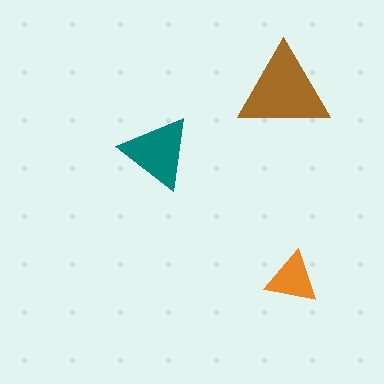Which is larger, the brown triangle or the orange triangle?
The brown one.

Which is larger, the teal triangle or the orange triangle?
The teal one.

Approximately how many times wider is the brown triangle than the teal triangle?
About 1.5 times wider.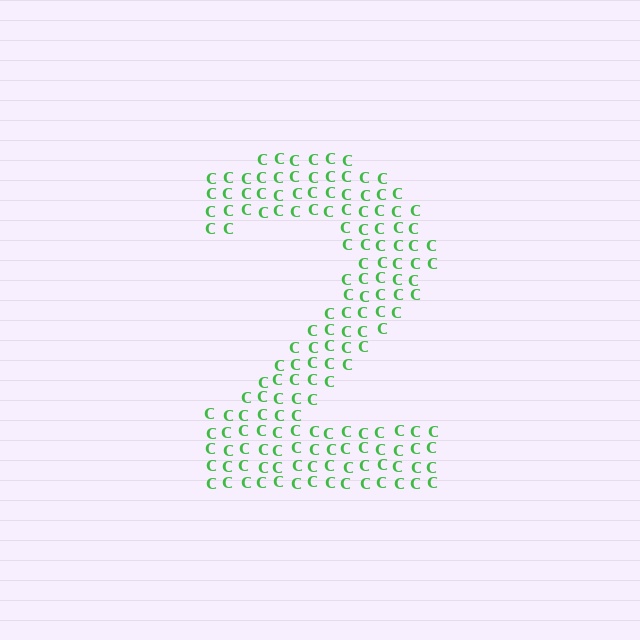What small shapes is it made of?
It is made of small letter C's.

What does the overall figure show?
The overall figure shows the digit 2.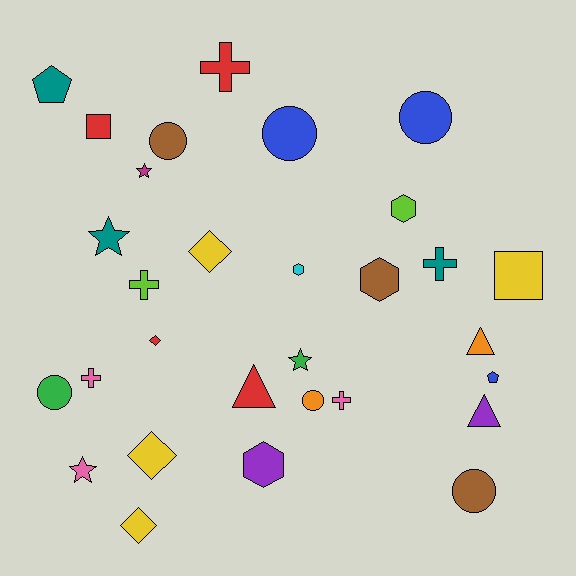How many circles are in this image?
There are 6 circles.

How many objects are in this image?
There are 30 objects.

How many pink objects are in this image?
There are 3 pink objects.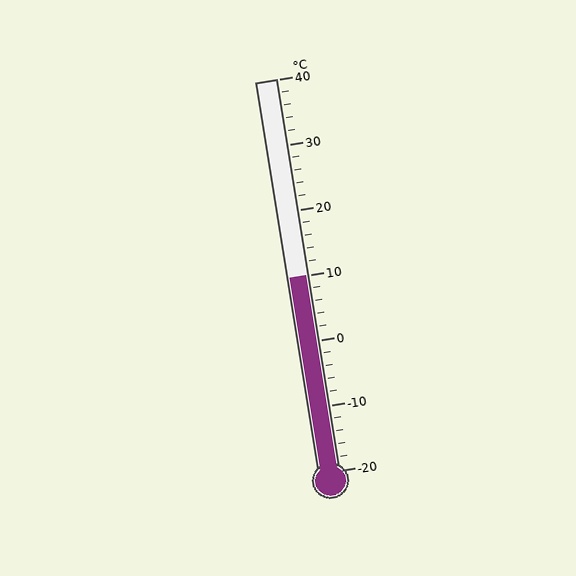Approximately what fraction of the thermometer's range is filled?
The thermometer is filled to approximately 50% of its range.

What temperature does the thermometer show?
The thermometer shows approximately 10°C.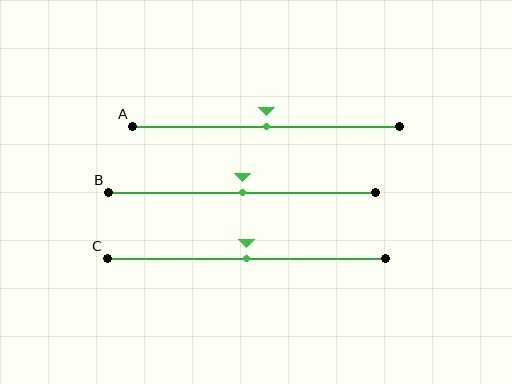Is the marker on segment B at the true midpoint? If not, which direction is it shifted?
Yes, the marker on segment B is at the true midpoint.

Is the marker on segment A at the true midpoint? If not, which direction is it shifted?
Yes, the marker on segment A is at the true midpoint.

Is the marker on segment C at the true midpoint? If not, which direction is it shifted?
Yes, the marker on segment C is at the true midpoint.